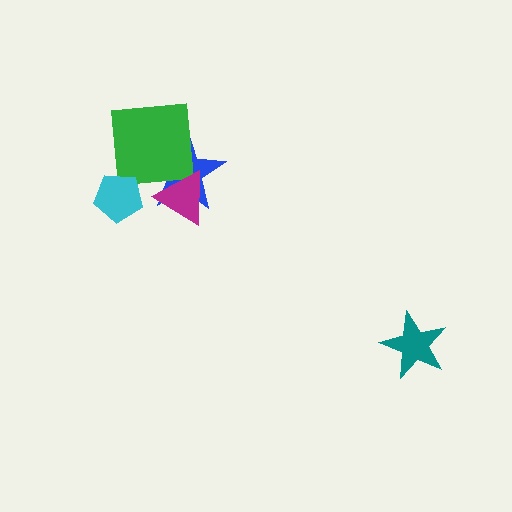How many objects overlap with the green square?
2 objects overlap with the green square.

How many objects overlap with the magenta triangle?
2 objects overlap with the magenta triangle.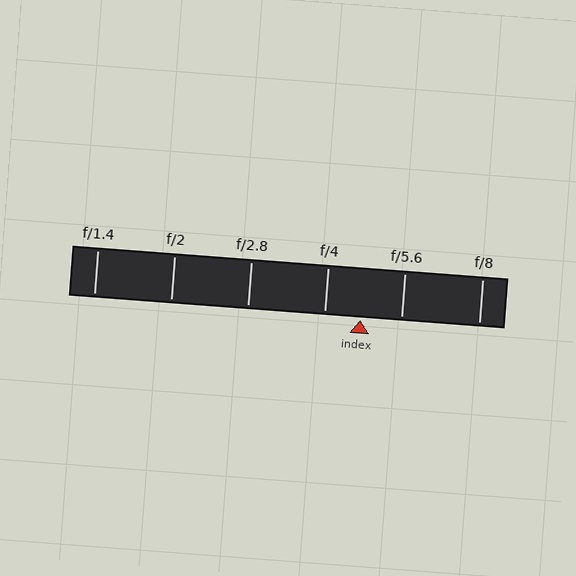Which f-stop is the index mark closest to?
The index mark is closest to f/4.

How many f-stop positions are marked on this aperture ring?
There are 6 f-stop positions marked.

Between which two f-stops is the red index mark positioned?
The index mark is between f/4 and f/5.6.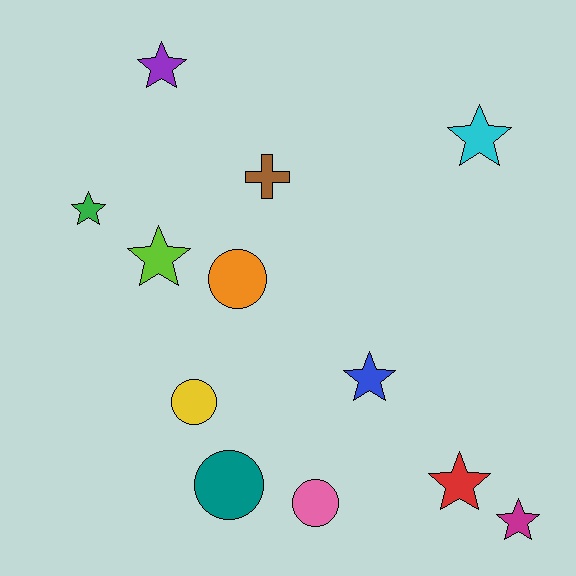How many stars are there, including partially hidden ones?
There are 7 stars.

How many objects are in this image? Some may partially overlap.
There are 12 objects.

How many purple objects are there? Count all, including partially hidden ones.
There is 1 purple object.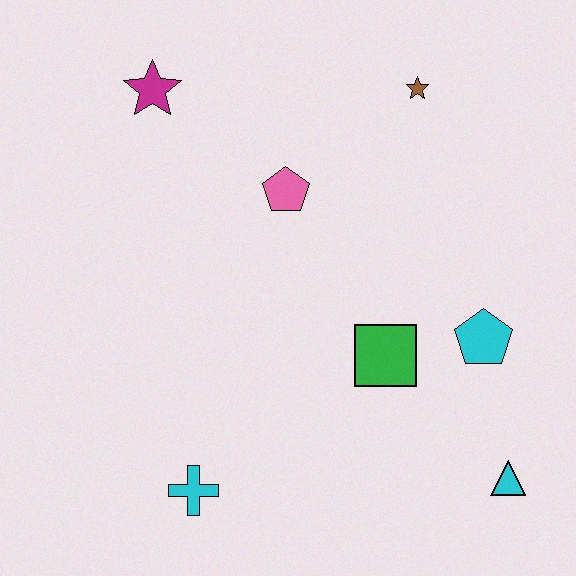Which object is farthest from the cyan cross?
The brown star is farthest from the cyan cross.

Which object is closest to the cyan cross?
The green square is closest to the cyan cross.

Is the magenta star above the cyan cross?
Yes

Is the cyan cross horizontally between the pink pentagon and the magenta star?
Yes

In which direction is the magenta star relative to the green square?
The magenta star is above the green square.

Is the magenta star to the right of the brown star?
No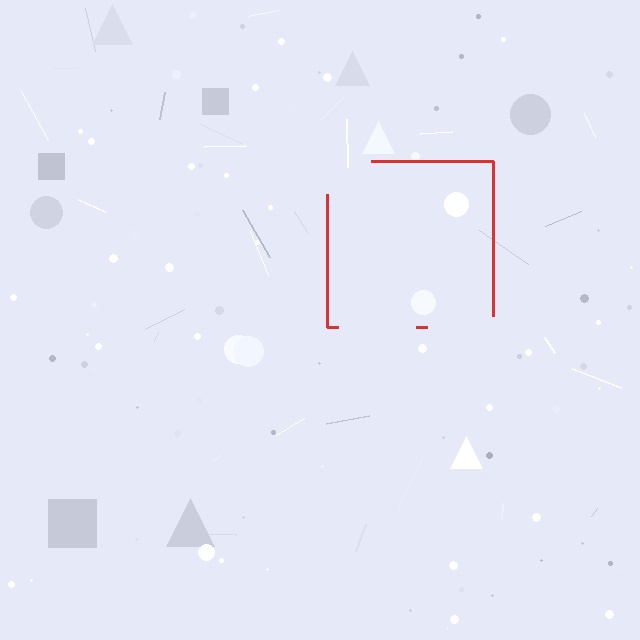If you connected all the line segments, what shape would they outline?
They would outline a square.